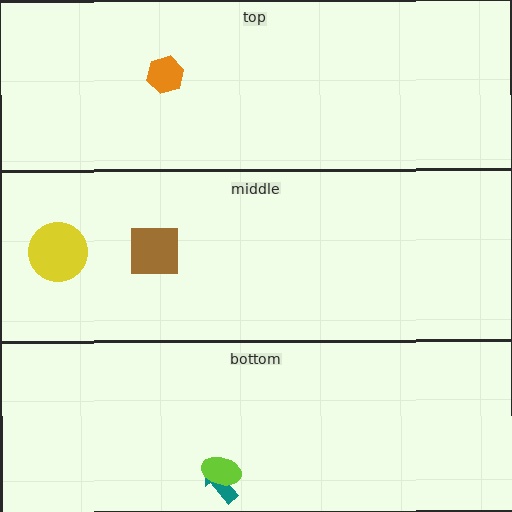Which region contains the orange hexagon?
The top region.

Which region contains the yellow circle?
The middle region.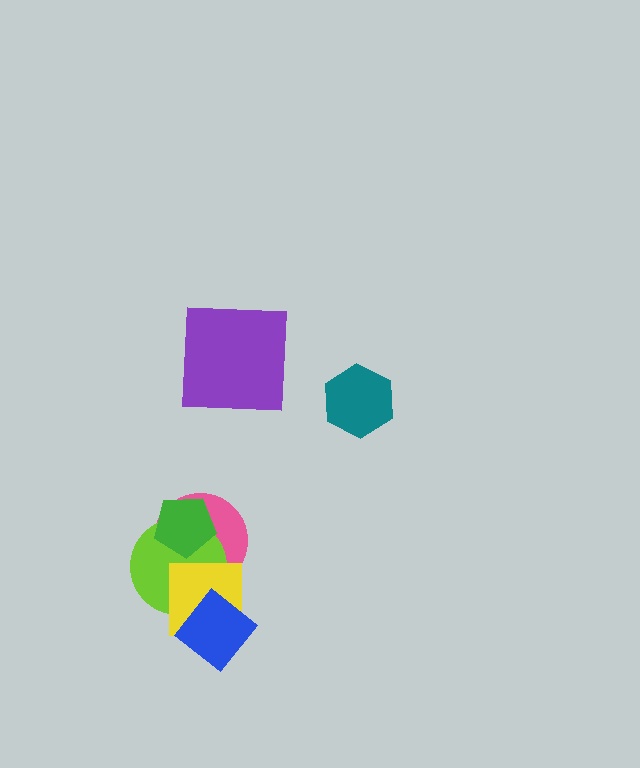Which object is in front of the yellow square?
The blue diamond is in front of the yellow square.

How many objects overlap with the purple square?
0 objects overlap with the purple square.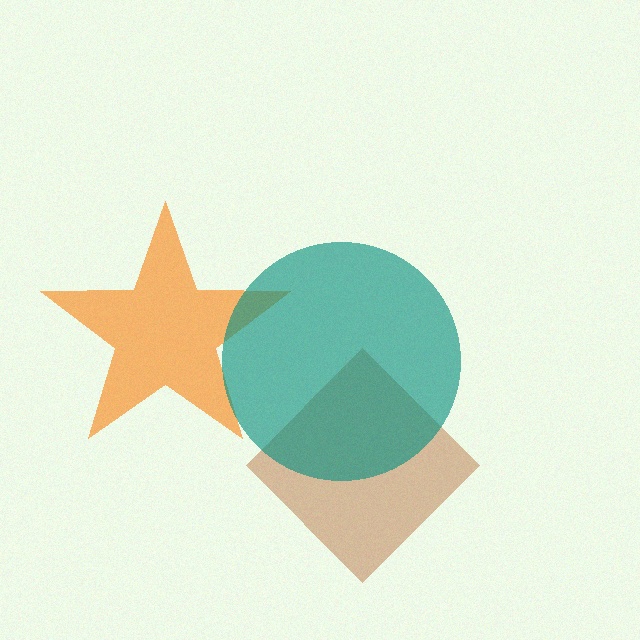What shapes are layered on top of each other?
The layered shapes are: a brown diamond, an orange star, a teal circle.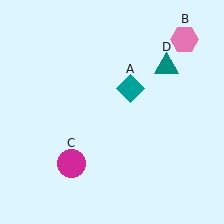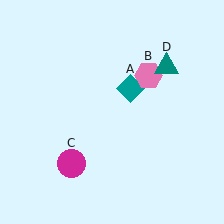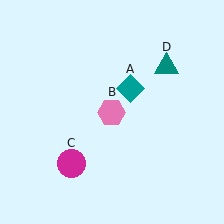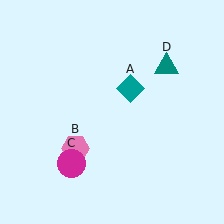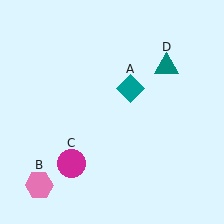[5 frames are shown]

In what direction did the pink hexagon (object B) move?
The pink hexagon (object B) moved down and to the left.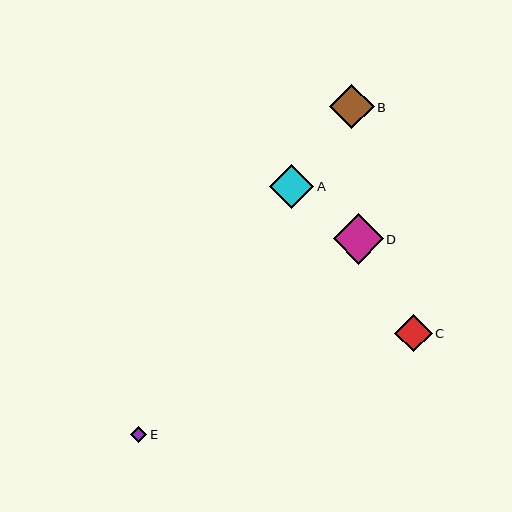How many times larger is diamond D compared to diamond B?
Diamond D is approximately 1.1 times the size of diamond B.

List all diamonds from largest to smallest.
From largest to smallest: D, B, A, C, E.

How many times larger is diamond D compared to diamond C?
Diamond D is approximately 1.3 times the size of diamond C.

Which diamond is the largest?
Diamond D is the largest with a size of approximately 50 pixels.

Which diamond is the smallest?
Diamond E is the smallest with a size of approximately 16 pixels.